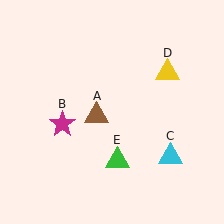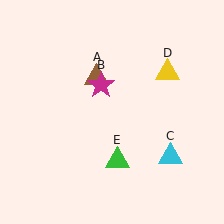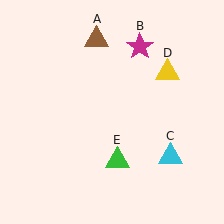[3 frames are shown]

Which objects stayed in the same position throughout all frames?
Cyan triangle (object C) and yellow triangle (object D) and green triangle (object E) remained stationary.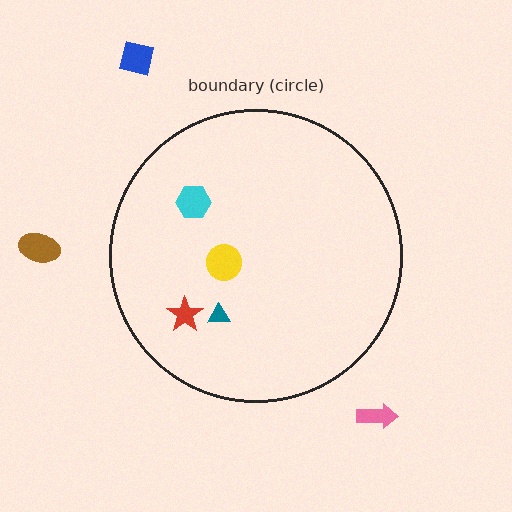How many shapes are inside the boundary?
4 inside, 3 outside.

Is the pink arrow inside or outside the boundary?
Outside.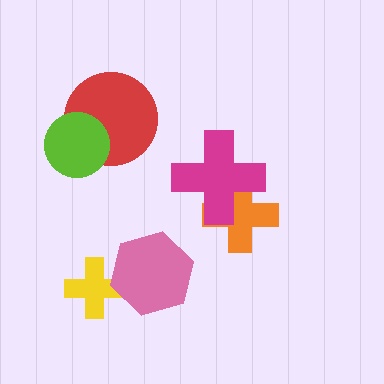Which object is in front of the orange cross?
The magenta cross is in front of the orange cross.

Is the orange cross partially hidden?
Yes, it is partially covered by another shape.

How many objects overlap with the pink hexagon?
1 object overlaps with the pink hexagon.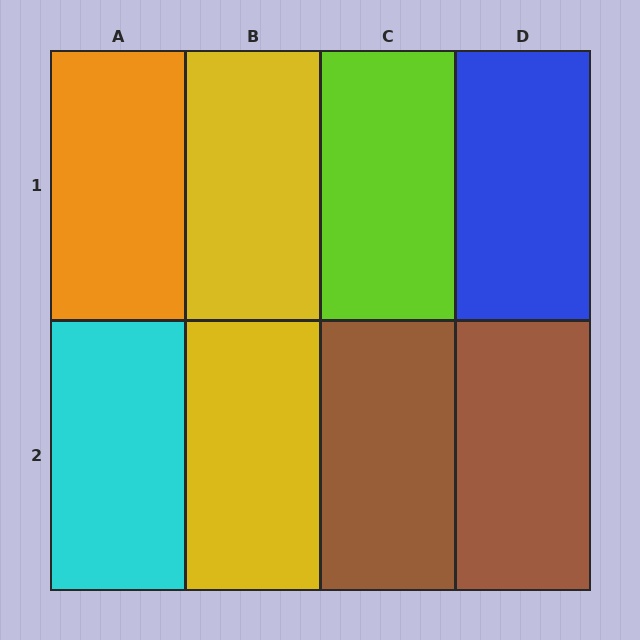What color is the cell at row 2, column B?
Yellow.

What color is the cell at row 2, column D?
Brown.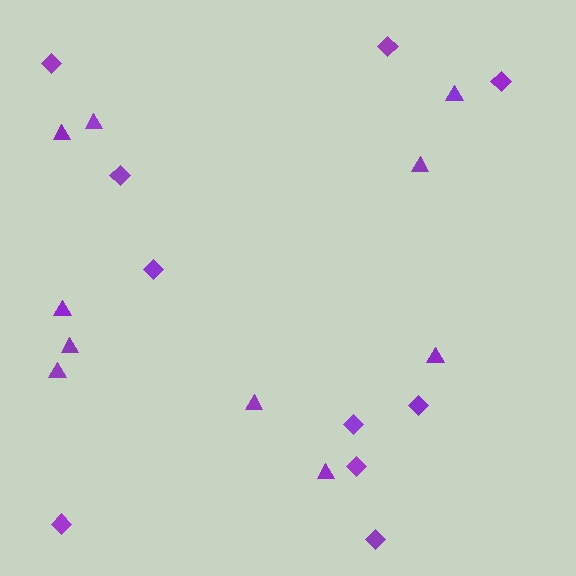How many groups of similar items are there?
There are 2 groups: one group of diamonds (10) and one group of triangles (10).